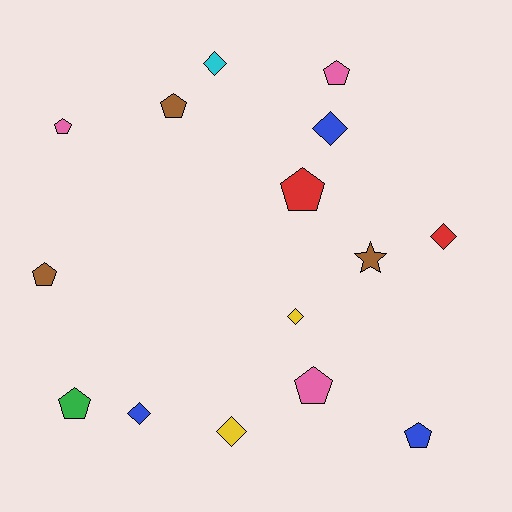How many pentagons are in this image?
There are 8 pentagons.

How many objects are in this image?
There are 15 objects.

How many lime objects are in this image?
There are no lime objects.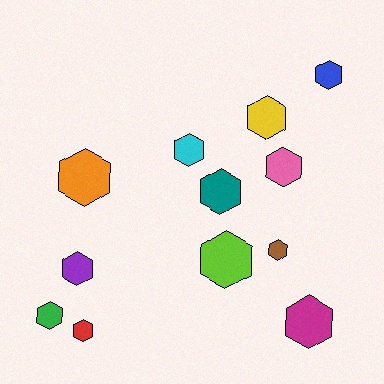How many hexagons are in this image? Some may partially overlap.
There are 12 hexagons.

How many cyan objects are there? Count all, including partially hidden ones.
There is 1 cyan object.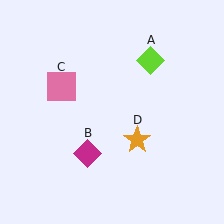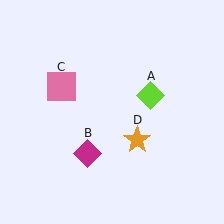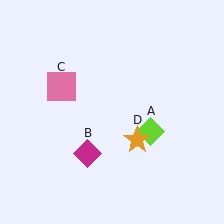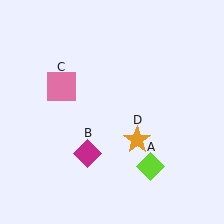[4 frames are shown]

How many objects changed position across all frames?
1 object changed position: lime diamond (object A).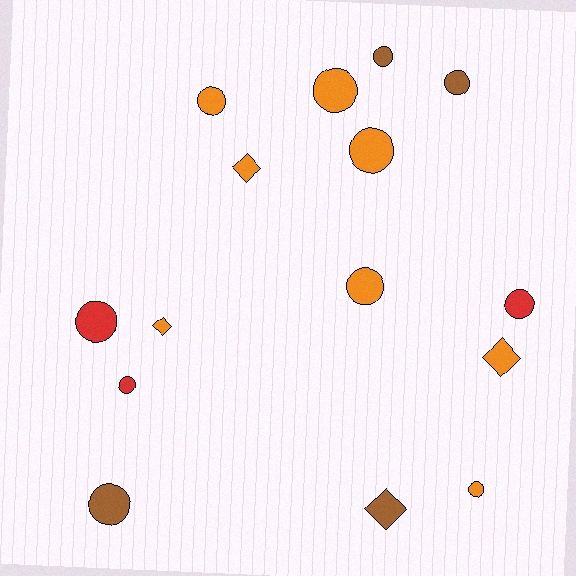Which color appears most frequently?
Orange, with 8 objects.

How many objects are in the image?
There are 15 objects.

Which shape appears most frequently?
Circle, with 11 objects.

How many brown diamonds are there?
There is 1 brown diamond.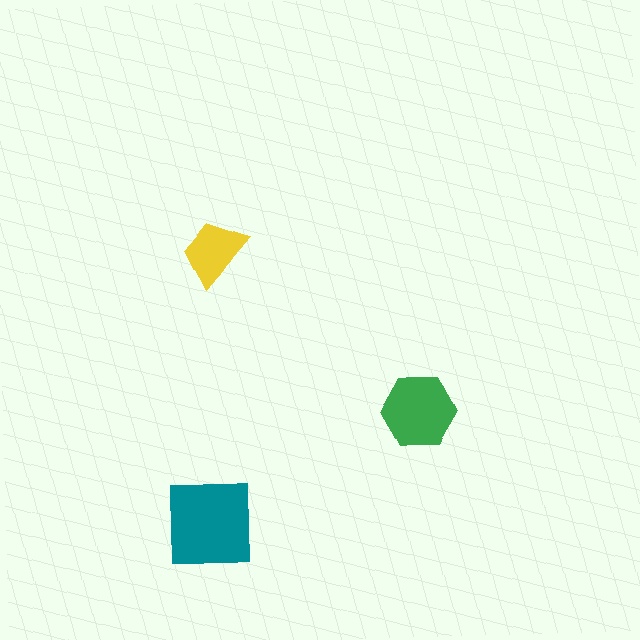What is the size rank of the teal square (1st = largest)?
1st.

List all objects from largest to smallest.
The teal square, the green hexagon, the yellow trapezoid.